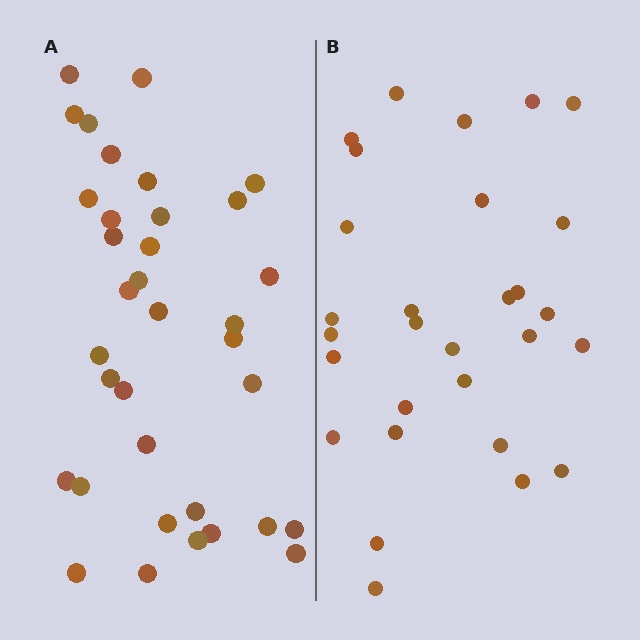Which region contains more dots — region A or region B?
Region A (the left region) has more dots.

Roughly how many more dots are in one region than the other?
Region A has about 6 more dots than region B.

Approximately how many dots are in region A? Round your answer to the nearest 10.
About 40 dots. (The exact count is 35, which rounds to 40.)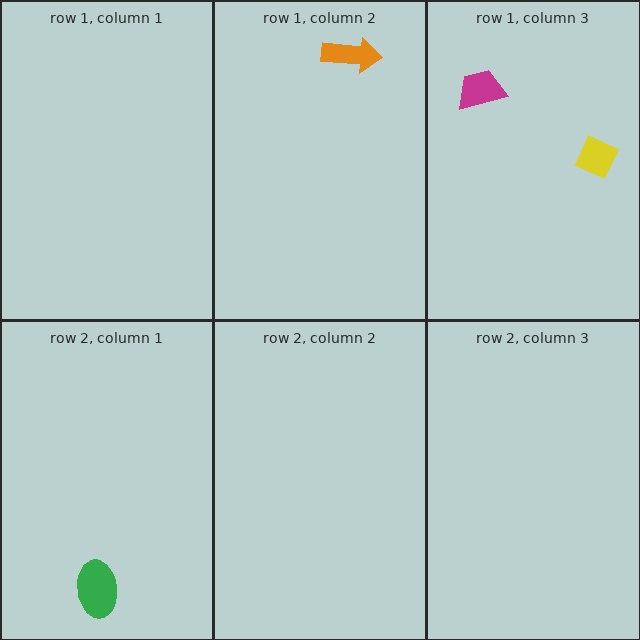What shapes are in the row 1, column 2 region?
The orange arrow.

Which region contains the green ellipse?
The row 2, column 1 region.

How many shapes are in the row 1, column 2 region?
1.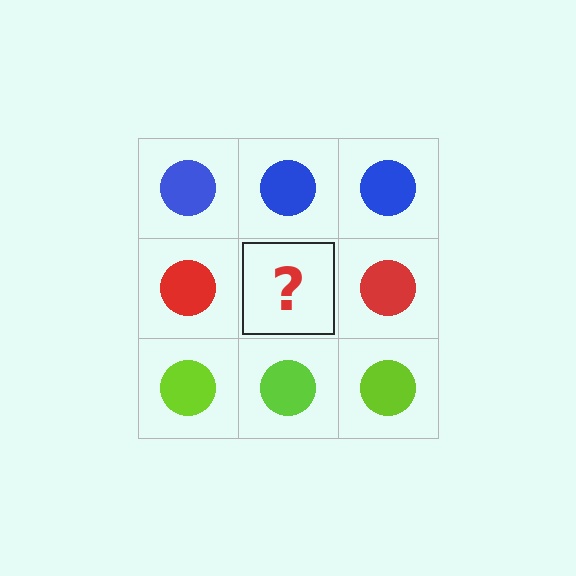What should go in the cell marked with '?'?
The missing cell should contain a red circle.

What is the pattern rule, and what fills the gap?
The rule is that each row has a consistent color. The gap should be filled with a red circle.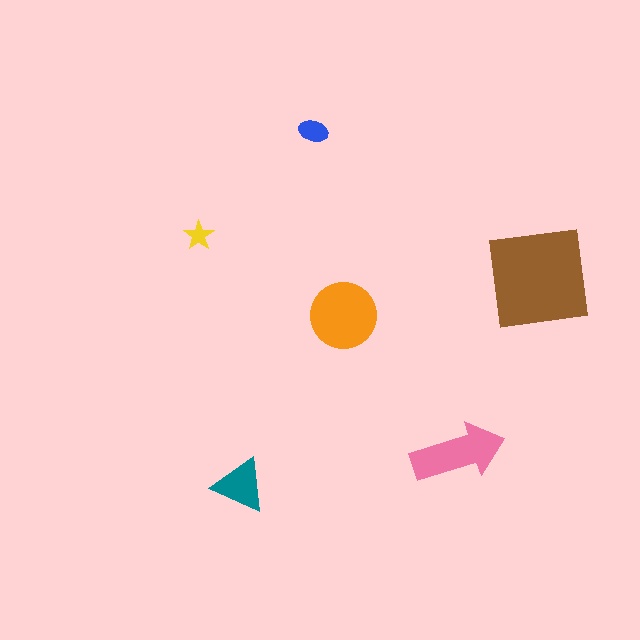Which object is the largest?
The brown square.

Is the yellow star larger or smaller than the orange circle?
Smaller.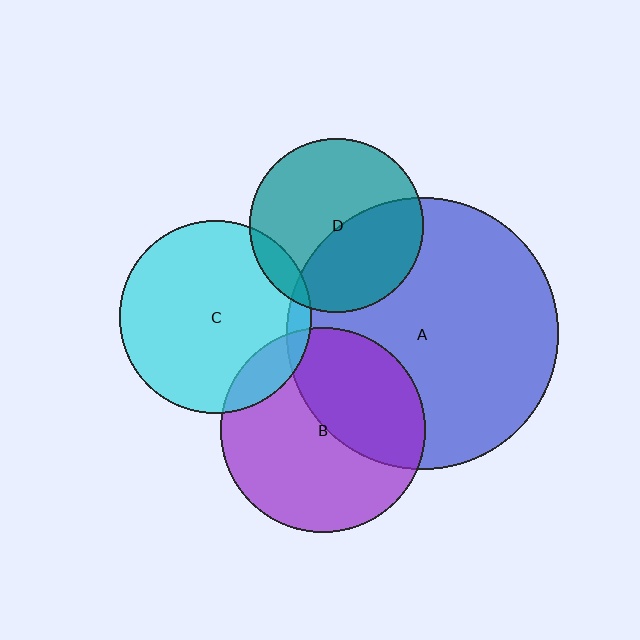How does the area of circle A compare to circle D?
Approximately 2.4 times.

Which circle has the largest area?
Circle A (blue).